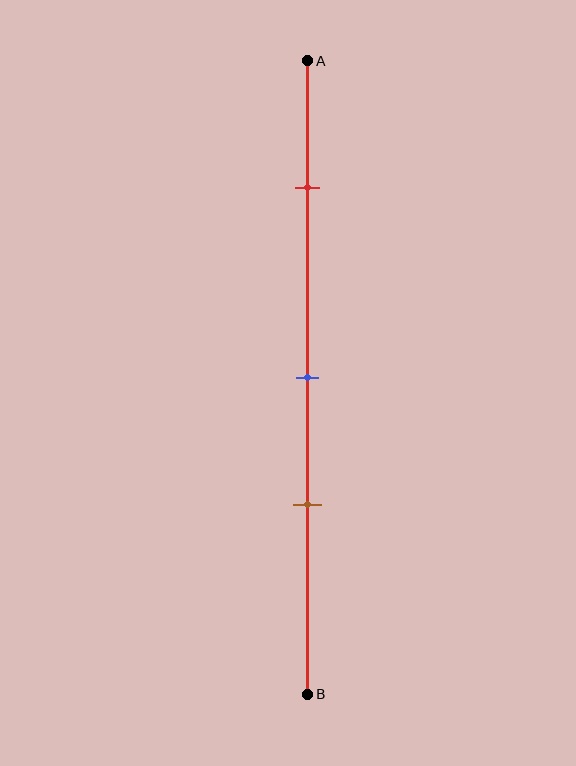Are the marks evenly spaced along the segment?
No, the marks are not evenly spaced.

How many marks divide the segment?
There are 3 marks dividing the segment.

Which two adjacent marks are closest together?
The blue and brown marks are the closest adjacent pair.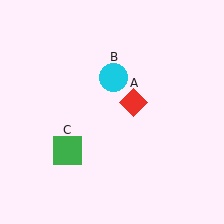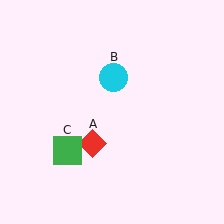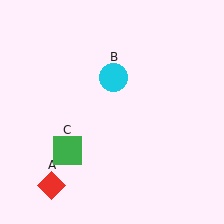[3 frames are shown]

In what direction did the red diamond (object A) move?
The red diamond (object A) moved down and to the left.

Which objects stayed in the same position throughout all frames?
Cyan circle (object B) and green square (object C) remained stationary.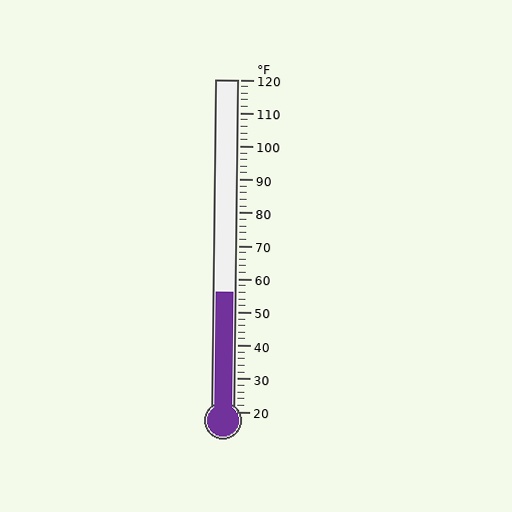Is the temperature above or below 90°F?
The temperature is below 90°F.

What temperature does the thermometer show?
The thermometer shows approximately 56°F.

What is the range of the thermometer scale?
The thermometer scale ranges from 20°F to 120°F.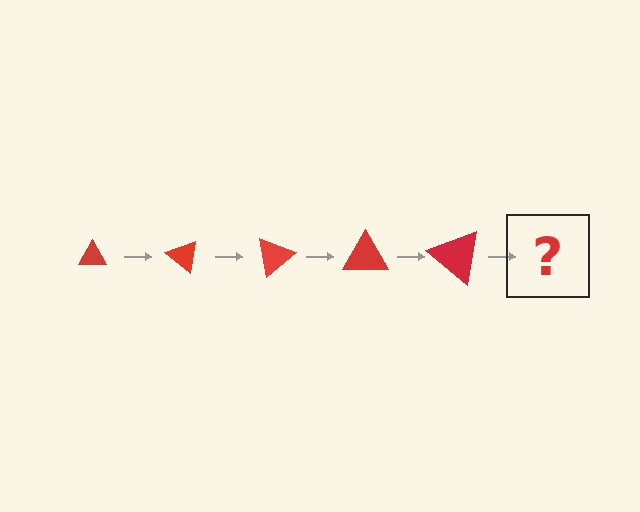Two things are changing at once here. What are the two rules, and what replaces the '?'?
The two rules are that the triangle grows larger each step and it rotates 40 degrees each step. The '?' should be a triangle, larger than the previous one and rotated 200 degrees from the start.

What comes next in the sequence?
The next element should be a triangle, larger than the previous one and rotated 200 degrees from the start.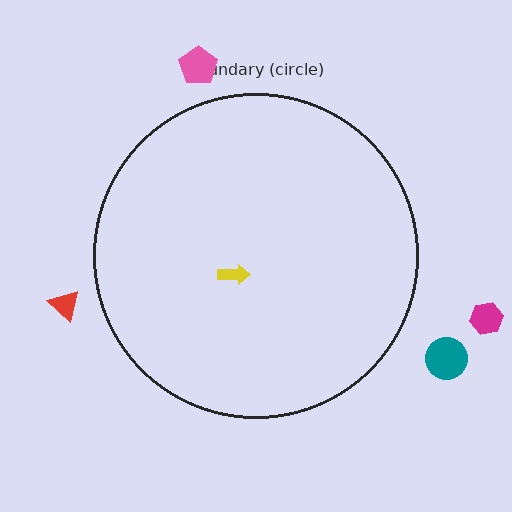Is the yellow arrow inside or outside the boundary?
Inside.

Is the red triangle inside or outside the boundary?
Outside.